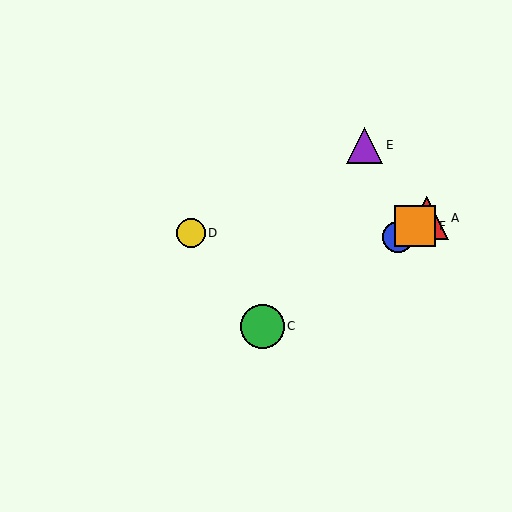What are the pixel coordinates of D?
Object D is at (191, 233).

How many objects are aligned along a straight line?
4 objects (A, B, C, F) are aligned along a straight line.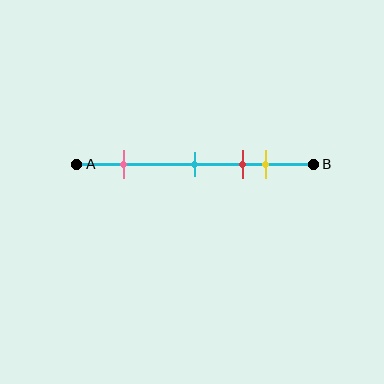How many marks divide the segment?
There are 4 marks dividing the segment.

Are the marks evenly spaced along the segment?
No, the marks are not evenly spaced.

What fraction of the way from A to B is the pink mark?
The pink mark is approximately 20% (0.2) of the way from A to B.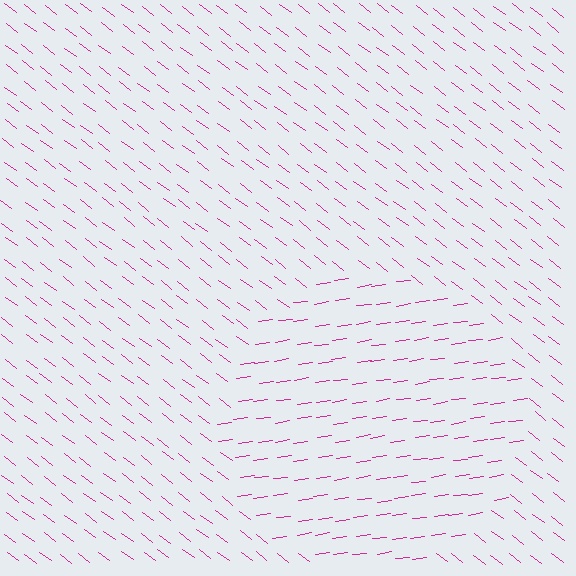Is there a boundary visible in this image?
Yes, there is a texture boundary formed by a change in line orientation.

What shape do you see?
I see a circle.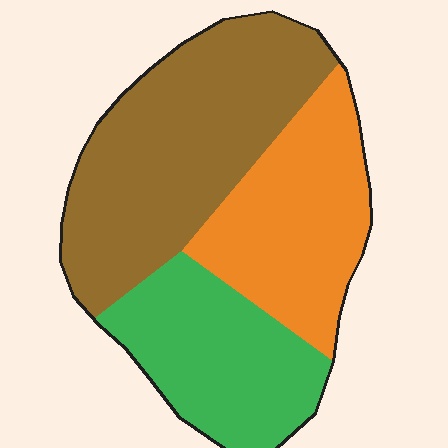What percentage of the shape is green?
Green takes up about one quarter (1/4) of the shape.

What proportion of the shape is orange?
Orange covers 29% of the shape.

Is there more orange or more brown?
Brown.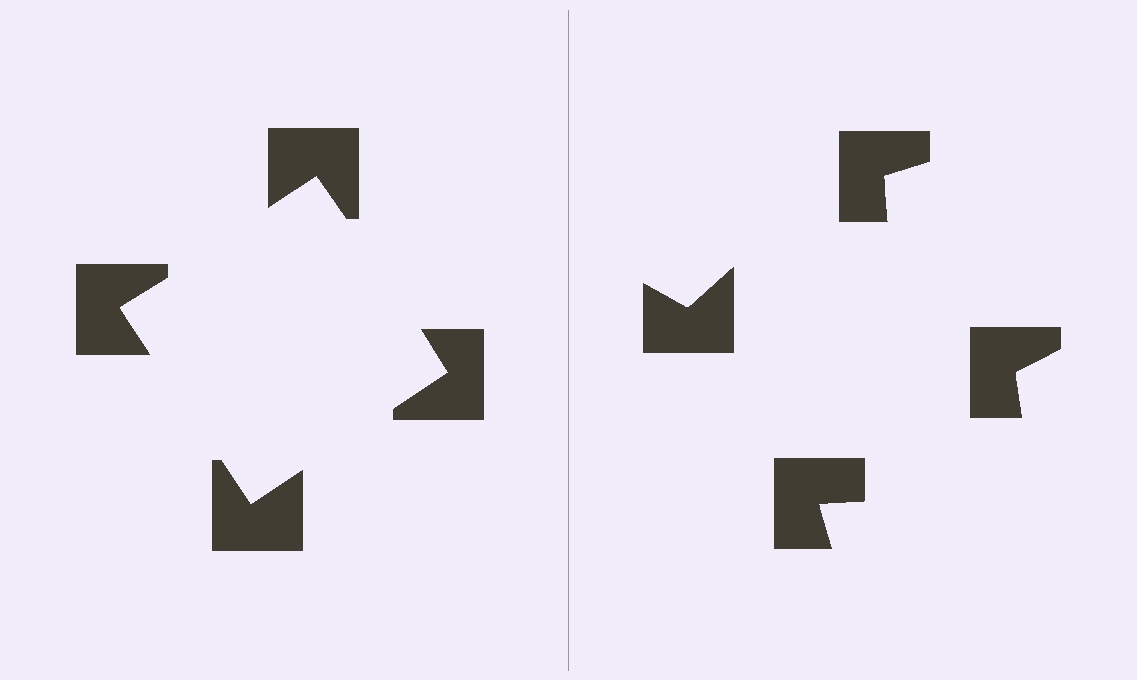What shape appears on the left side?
An illusory square.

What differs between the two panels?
The notched squares are positioned identically on both sides; only the wedge orientations differ. On the left they align to a square; on the right they are misaligned.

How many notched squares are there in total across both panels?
8 — 4 on each side.